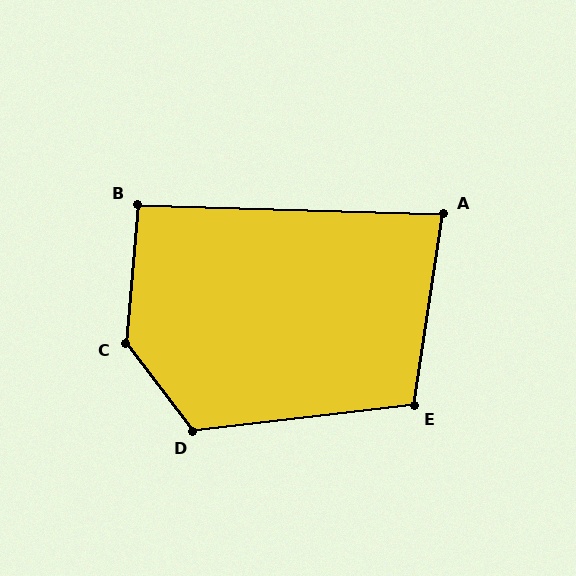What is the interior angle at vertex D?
Approximately 121 degrees (obtuse).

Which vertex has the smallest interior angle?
A, at approximately 83 degrees.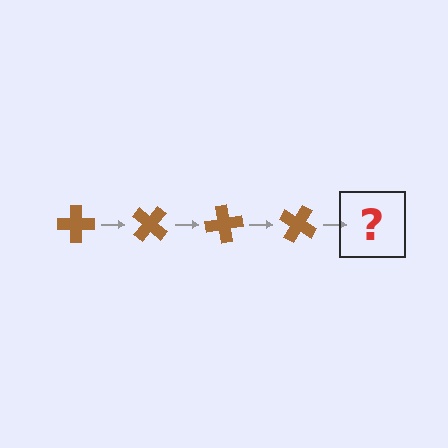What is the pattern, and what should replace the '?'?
The pattern is that the cross rotates 40 degrees each step. The '?' should be a brown cross rotated 160 degrees.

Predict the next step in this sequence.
The next step is a brown cross rotated 160 degrees.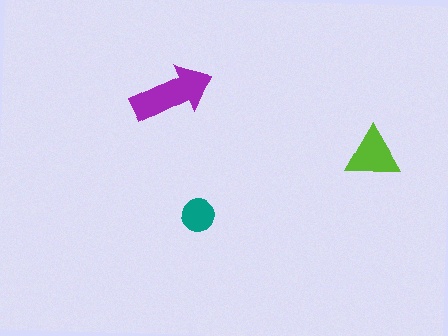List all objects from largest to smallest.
The purple arrow, the lime triangle, the teal circle.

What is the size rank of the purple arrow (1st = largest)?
1st.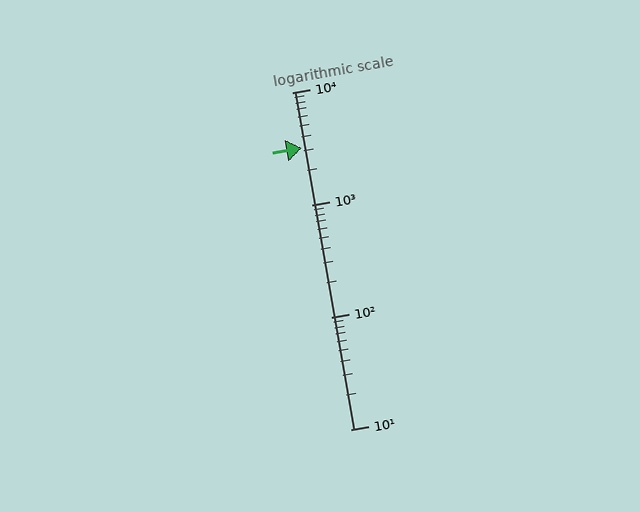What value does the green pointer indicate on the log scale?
The pointer indicates approximately 3200.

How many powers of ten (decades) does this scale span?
The scale spans 3 decades, from 10 to 10000.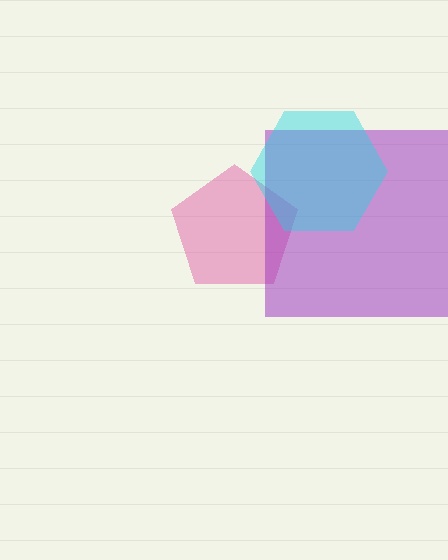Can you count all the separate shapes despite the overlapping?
Yes, there are 3 separate shapes.